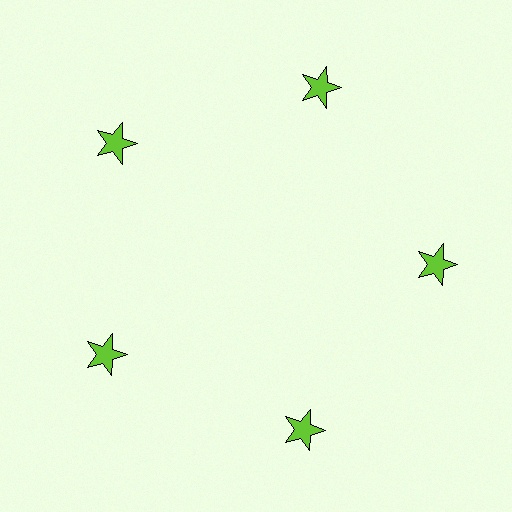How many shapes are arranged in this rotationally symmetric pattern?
There are 5 shapes, arranged in 5 groups of 1.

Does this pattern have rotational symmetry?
Yes, this pattern has 5-fold rotational symmetry. It looks the same after rotating 72 degrees around the center.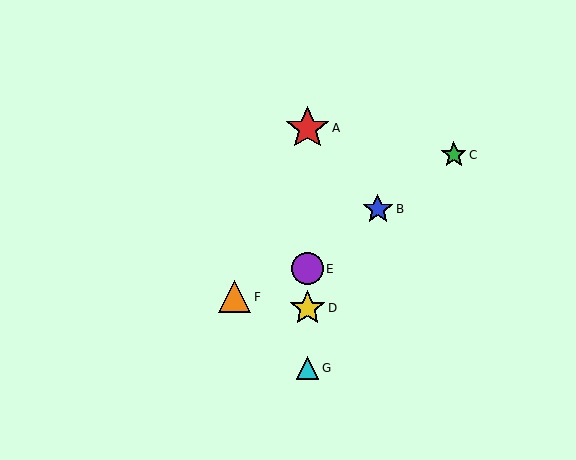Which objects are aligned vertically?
Objects A, D, E, G are aligned vertically.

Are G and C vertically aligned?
No, G is at x≈307 and C is at x≈454.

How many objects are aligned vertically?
4 objects (A, D, E, G) are aligned vertically.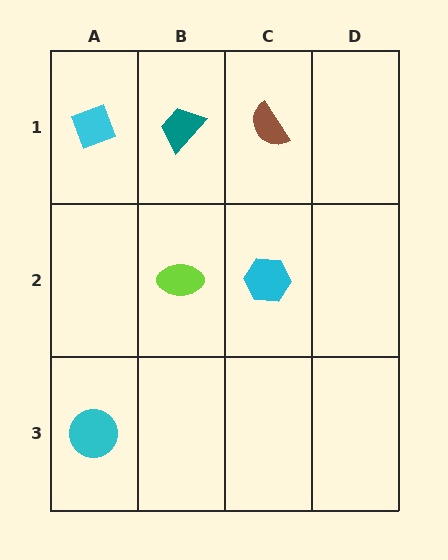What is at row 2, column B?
A lime ellipse.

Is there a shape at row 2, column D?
No, that cell is empty.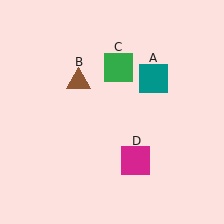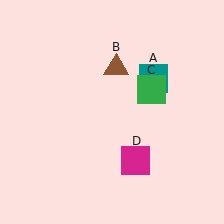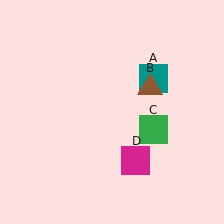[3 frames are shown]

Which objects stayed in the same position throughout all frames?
Teal square (object A) and magenta square (object D) remained stationary.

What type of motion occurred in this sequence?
The brown triangle (object B), green square (object C) rotated clockwise around the center of the scene.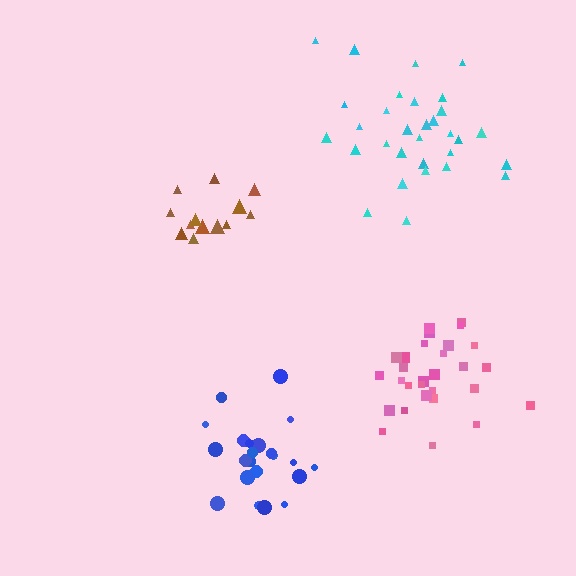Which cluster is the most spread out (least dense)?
Cyan.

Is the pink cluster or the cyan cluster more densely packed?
Pink.